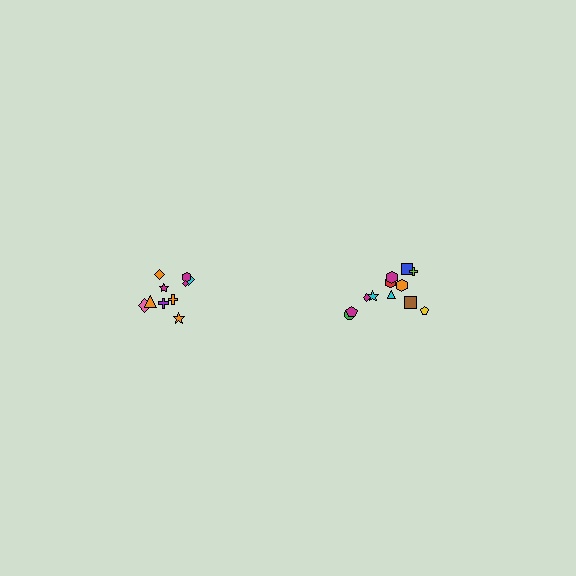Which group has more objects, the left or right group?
The right group.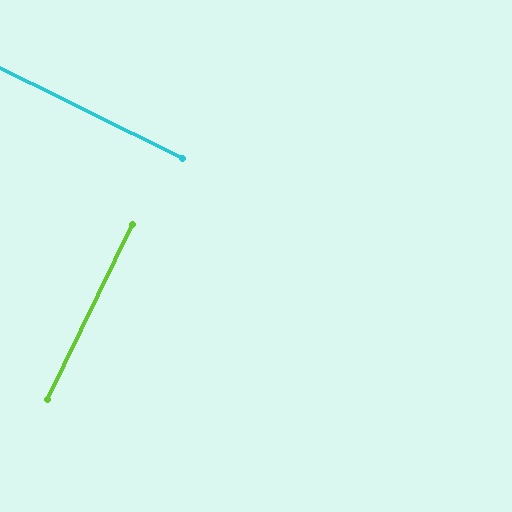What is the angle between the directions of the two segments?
Approximately 90 degrees.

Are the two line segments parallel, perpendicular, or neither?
Perpendicular — they meet at approximately 90°.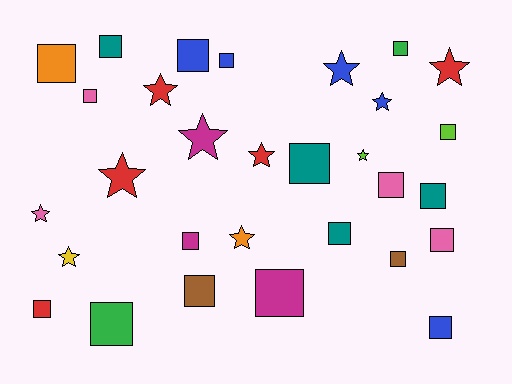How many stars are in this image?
There are 11 stars.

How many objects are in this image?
There are 30 objects.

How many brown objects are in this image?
There are 2 brown objects.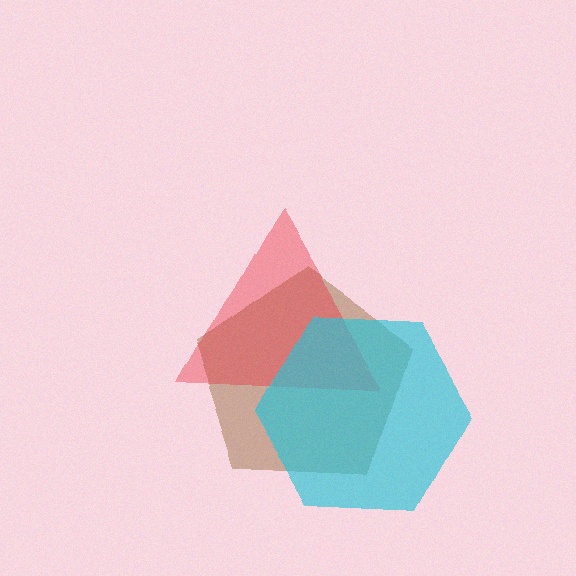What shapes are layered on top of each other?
The layered shapes are: a brown pentagon, a red triangle, a cyan hexagon.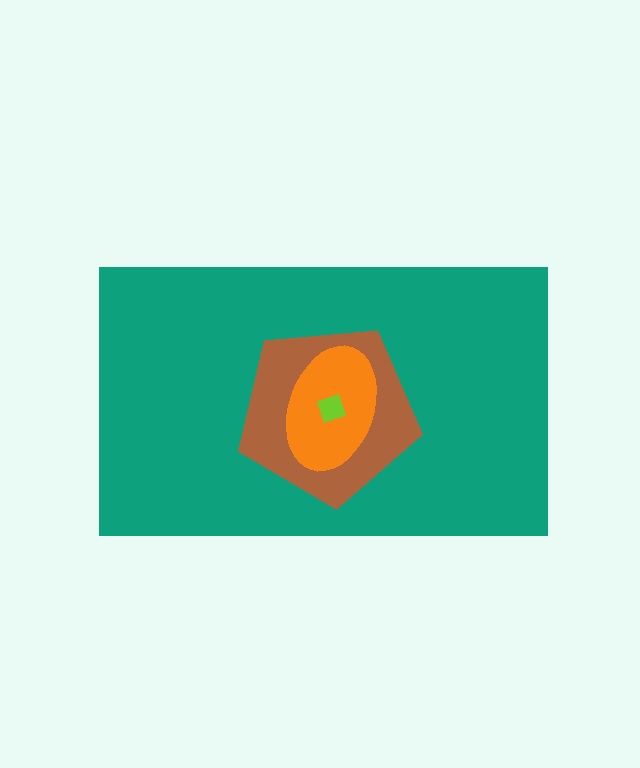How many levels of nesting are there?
4.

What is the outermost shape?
The teal rectangle.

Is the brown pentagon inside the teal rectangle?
Yes.